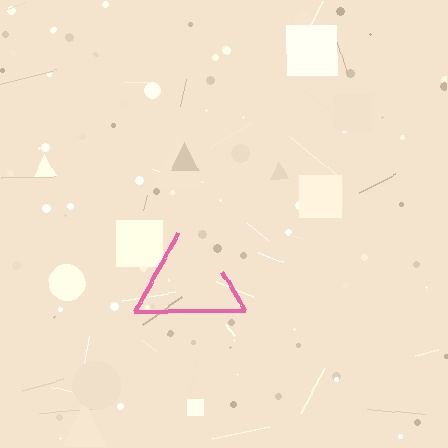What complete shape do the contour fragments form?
The contour fragments form a triangle.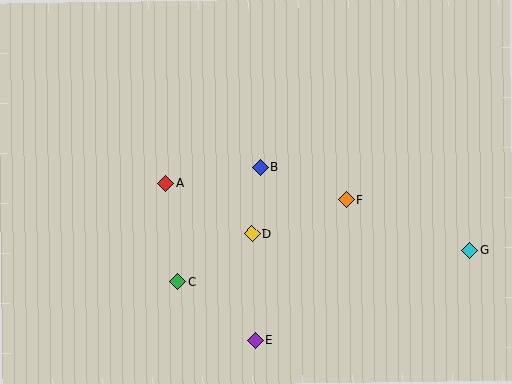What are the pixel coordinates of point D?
Point D is at (252, 234).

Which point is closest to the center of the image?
Point B at (260, 167) is closest to the center.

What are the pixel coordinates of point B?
Point B is at (260, 167).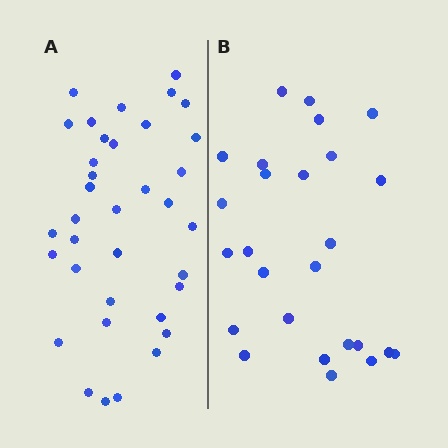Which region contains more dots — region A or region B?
Region A (the left region) has more dots.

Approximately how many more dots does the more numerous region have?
Region A has roughly 10 or so more dots than region B.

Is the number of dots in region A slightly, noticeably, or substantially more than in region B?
Region A has noticeably more, but not dramatically so. The ratio is roughly 1.4 to 1.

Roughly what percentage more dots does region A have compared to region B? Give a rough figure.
About 40% more.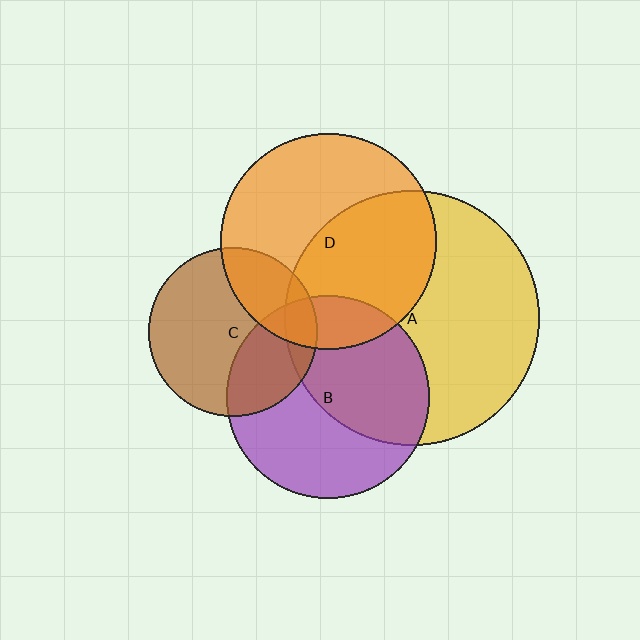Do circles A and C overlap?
Yes.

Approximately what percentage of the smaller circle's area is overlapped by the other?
Approximately 10%.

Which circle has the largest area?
Circle A (yellow).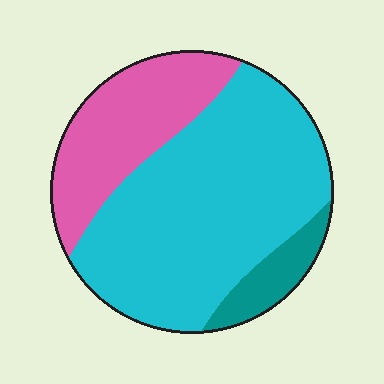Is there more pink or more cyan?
Cyan.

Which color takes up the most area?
Cyan, at roughly 65%.